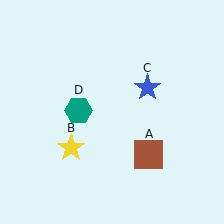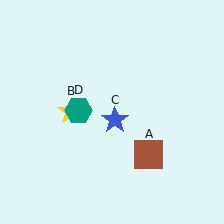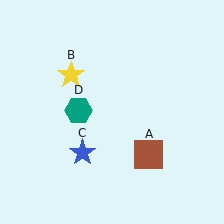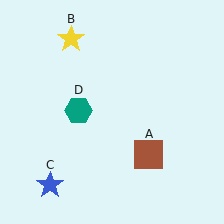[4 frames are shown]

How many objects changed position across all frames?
2 objects changed position: yellow star (object B), blue star (object C).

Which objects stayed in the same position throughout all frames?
Brown square (object A) and teal hexagon (object D) remained stationary.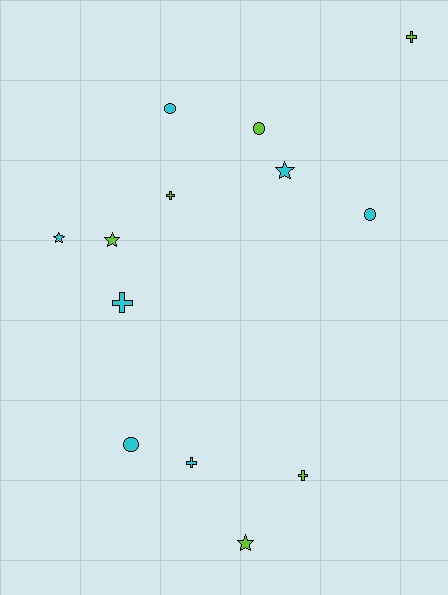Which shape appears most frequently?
Cross, with 5 objects.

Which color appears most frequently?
Cyan, with 7 objects.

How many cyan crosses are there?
There are 2 cyan crosses.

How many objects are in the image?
There are 13 objects.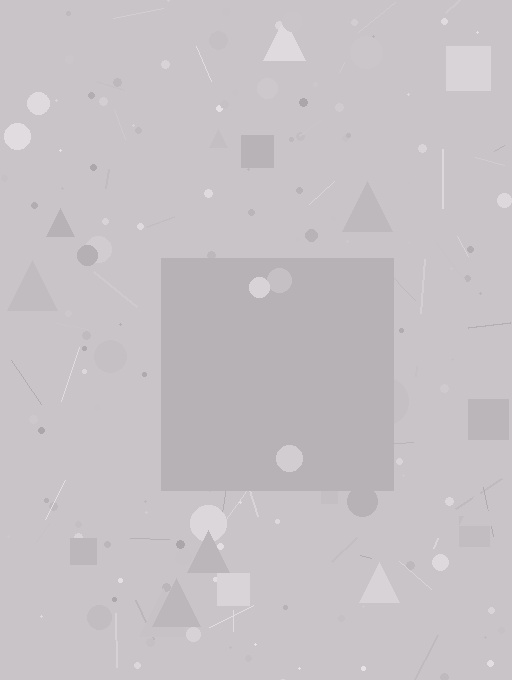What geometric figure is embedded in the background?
A square is embedded in the background.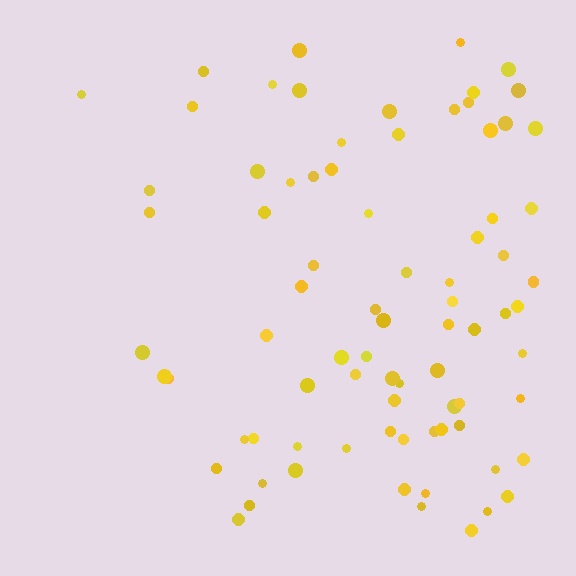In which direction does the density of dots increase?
From left to right, with the right side densest.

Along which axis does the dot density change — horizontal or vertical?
Horizontal.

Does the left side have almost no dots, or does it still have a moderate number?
Still a moderate number, just noticeably fewer than the right.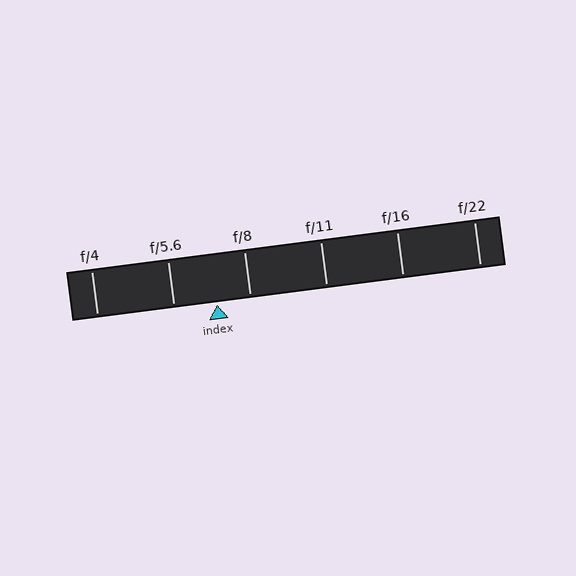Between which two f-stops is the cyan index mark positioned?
The index mark is between f/5.6 and f/8.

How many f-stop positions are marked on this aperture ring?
There are 6 f-stop positions marked.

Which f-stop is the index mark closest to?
The index mark is closest to f/8.